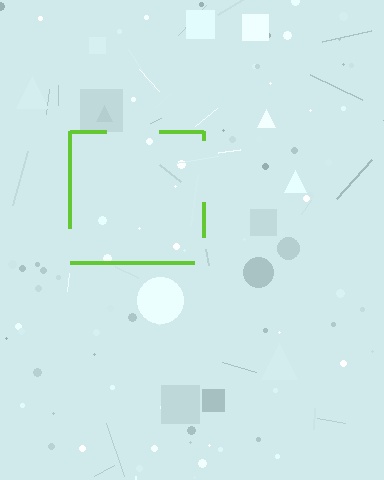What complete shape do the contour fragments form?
The contour fragments form a square.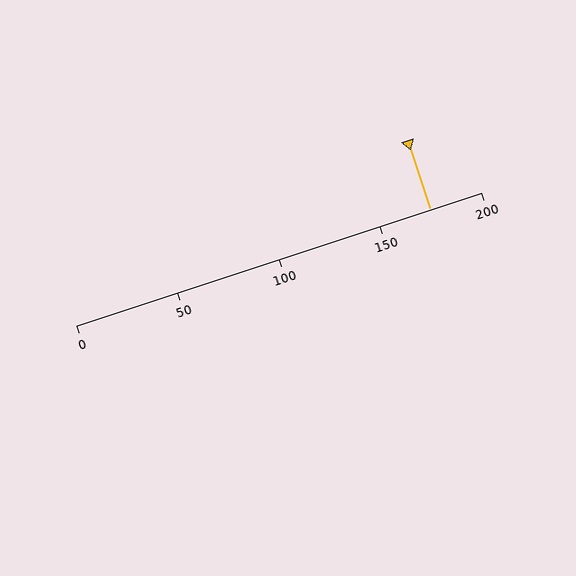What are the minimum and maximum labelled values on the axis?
The axis runs from 0 to 200.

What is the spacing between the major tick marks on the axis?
The major ticks are spaced 50 apart.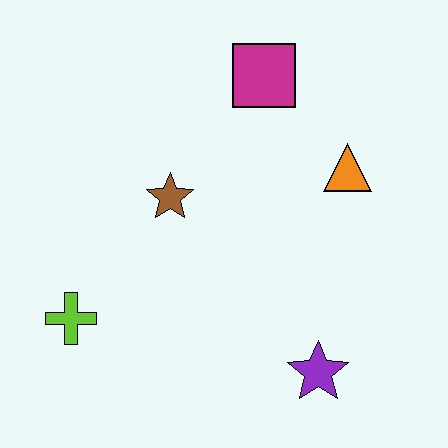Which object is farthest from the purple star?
The magenta square is farthest from the purple star.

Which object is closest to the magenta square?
The orange triangle is closest to the magenta square.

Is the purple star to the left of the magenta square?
No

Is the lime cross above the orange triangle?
No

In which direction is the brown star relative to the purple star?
The brown star is above the purple star.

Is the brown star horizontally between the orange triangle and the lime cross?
Yes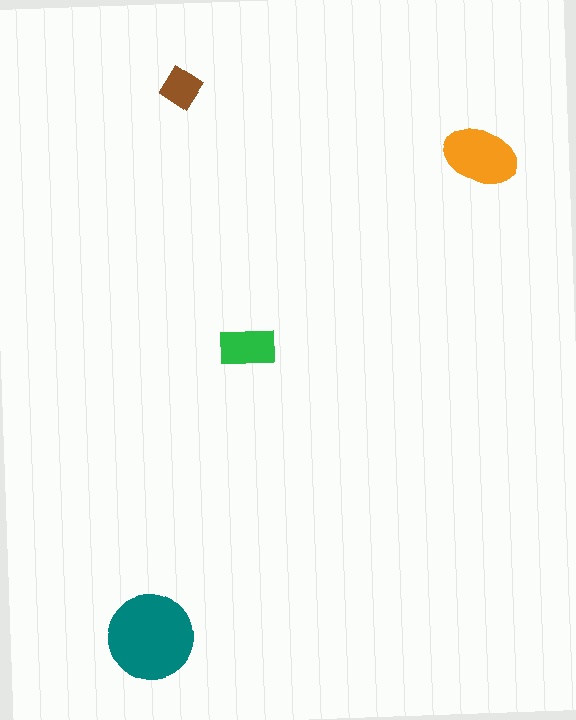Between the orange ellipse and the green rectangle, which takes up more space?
The orange ellipse.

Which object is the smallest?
The brown diamond.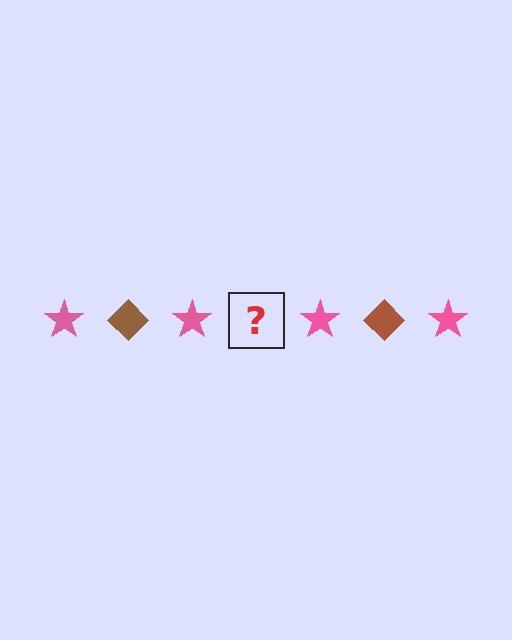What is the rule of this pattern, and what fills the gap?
The rule is that the pattern alternates between pink star and brown diamond. The gap should be filled with a brown diamond.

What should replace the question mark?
The question mark should be replaced with a brown diamond.